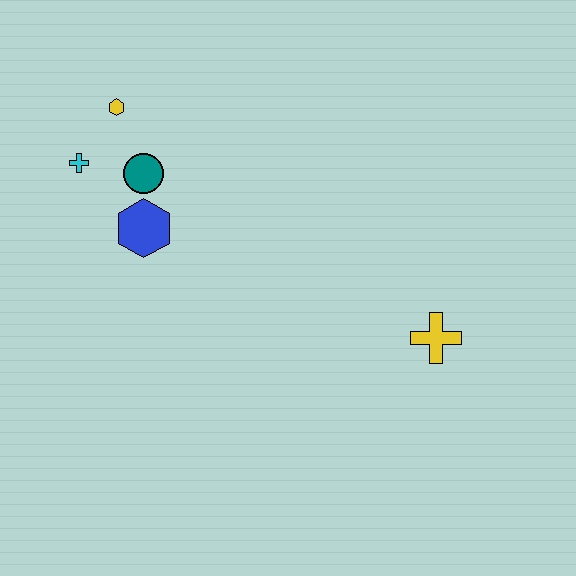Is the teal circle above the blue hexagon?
Yes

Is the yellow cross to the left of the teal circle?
No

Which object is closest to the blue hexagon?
The teal circle is closest to the blue hexagon.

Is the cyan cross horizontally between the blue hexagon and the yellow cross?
No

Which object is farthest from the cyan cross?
The yellow cross is farthest from the cyan cross.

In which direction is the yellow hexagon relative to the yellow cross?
The yellow hexagon is to the left of the yellow cross.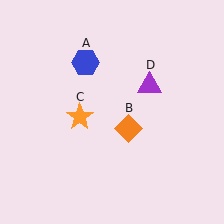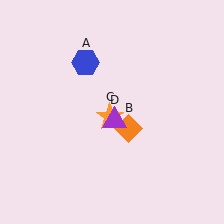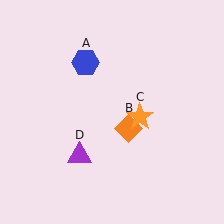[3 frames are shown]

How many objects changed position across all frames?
2 objects changed position: orange star (object C), purple triangle (object D).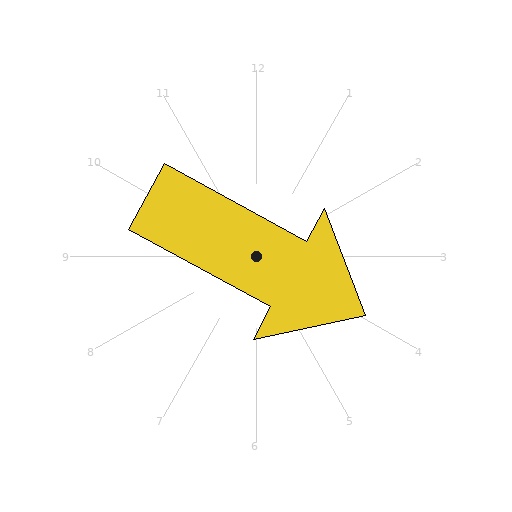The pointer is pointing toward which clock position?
Roughly 4 o'clock.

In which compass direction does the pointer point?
Southeast.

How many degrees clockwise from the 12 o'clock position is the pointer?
Approximately 119 degrees.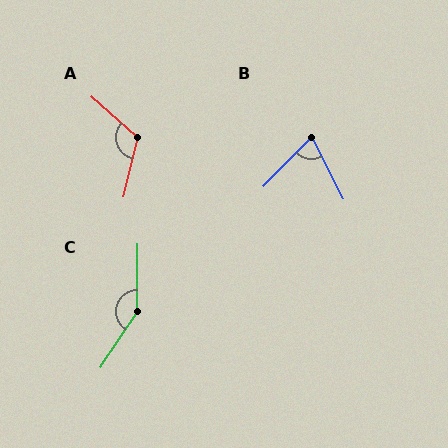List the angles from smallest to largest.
B (71°), A (118°), C (147°).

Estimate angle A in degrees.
Approximately 118 degrees.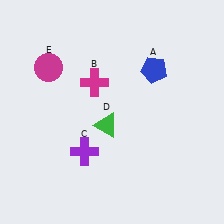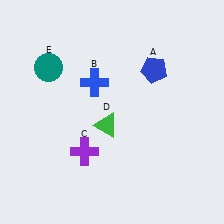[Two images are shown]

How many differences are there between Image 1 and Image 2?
There are 2 differences between the two images.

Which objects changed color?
B changed from magenta to blue. E changed from magenta to teal.